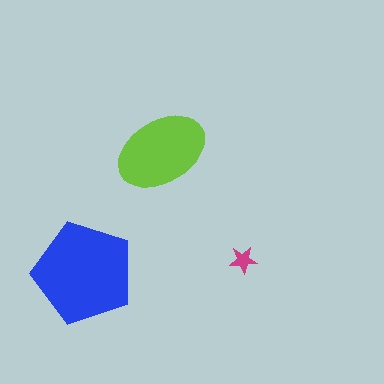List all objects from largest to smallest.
The blue pentagon, the lime ellipse, the magenta star.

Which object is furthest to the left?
The blue pentagon is leftmost.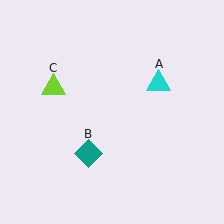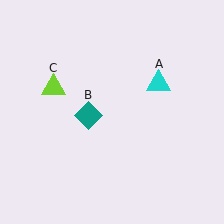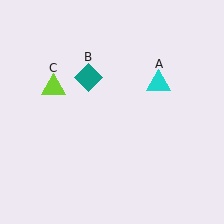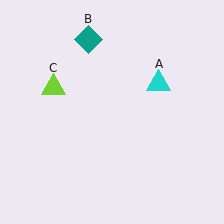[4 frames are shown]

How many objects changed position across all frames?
1 object changed position: teal diamond (object B).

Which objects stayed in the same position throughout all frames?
Cyan triangle (object A) and lime triangle (object C) remained stationary.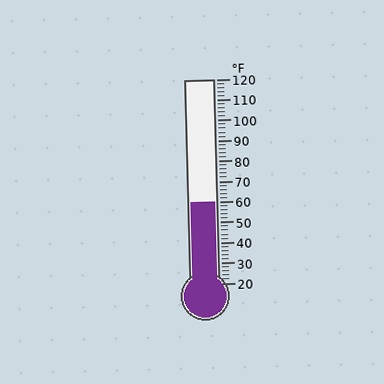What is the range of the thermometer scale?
The thermometer scale ranges from 20°F to 120°F.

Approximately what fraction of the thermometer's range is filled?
The thermometer is filled to approximately 40% of its range.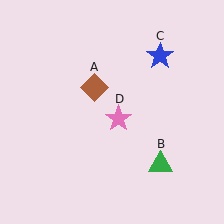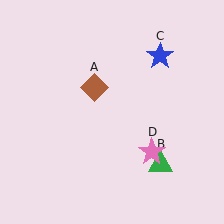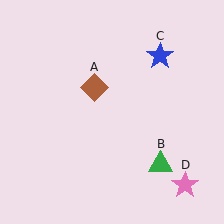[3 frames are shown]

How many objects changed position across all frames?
1 object changed position: pink star (object D).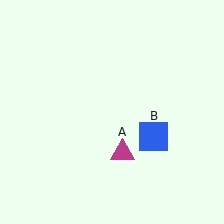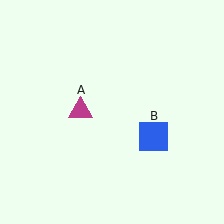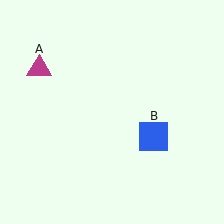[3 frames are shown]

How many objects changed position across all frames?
1 object changed position: magenta triangle (object A).